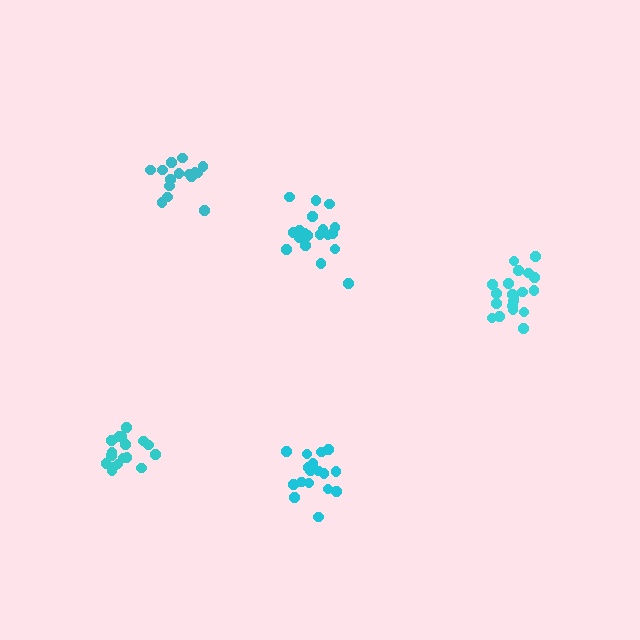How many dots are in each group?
Group 1: 17 dots, Group 2: 20 dots, Group 3: 20 dots, Group 4: 15 dots, Group 5: 17 dots (89 total).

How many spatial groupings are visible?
There are 5 spatial groupings.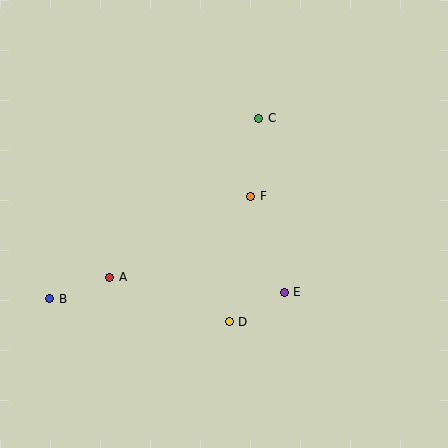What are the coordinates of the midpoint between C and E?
The midpoint between C and E is at (271, 205).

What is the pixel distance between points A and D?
The distance between A and D is 128 pixels.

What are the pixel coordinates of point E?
Point E is at (284, 292).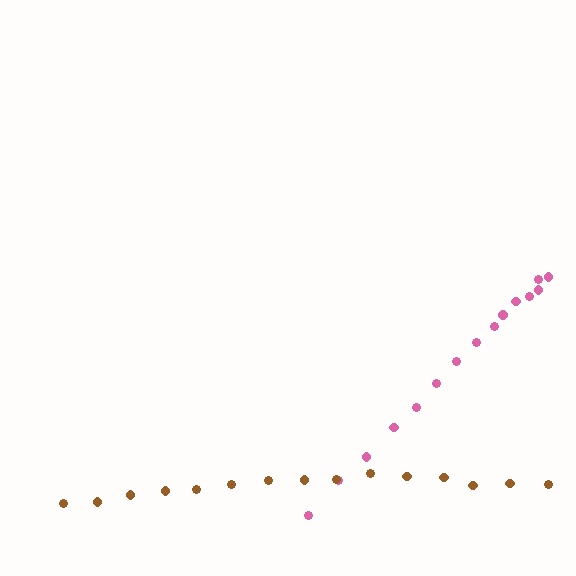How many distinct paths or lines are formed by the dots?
There are 2 distinct paths.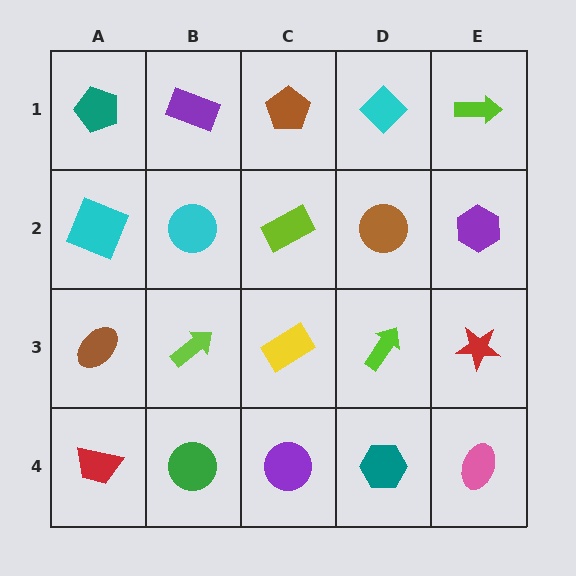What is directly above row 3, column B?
A cyan circle.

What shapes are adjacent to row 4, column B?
A lime arrow (row 3, column B), a red trapezoid (row 4, column A), a purple circle (row 4, column C).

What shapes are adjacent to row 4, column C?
A yellow rectangle (row 3, column C), a green circle (row 4, column B), a teal hexagon (row 4, column D).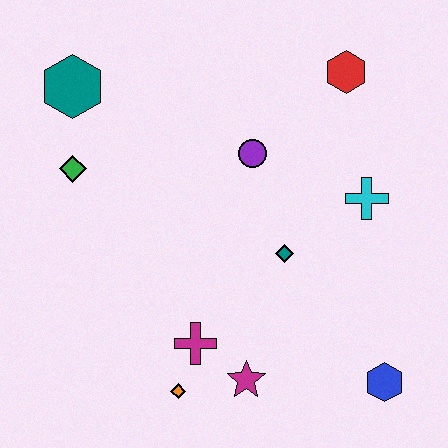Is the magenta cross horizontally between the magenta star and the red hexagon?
No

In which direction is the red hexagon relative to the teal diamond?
The red hexagon is above the teal diamond.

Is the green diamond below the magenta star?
No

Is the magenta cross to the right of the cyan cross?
No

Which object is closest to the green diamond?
The teal hexagon is closest to the green diamond.